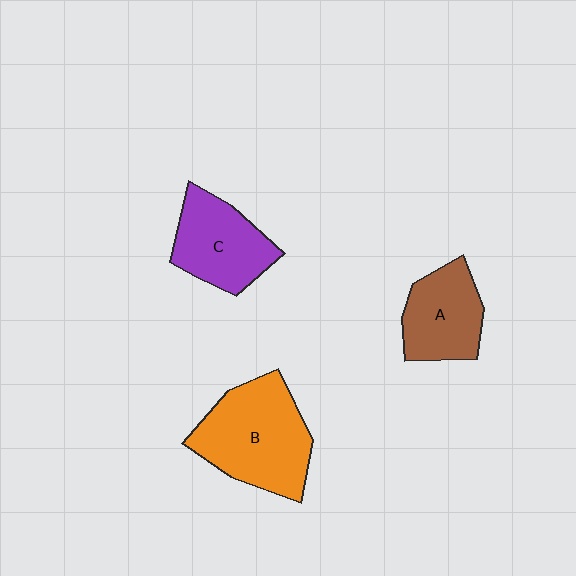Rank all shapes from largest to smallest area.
From largest to smallest: B (orange), C (purple), A (brown).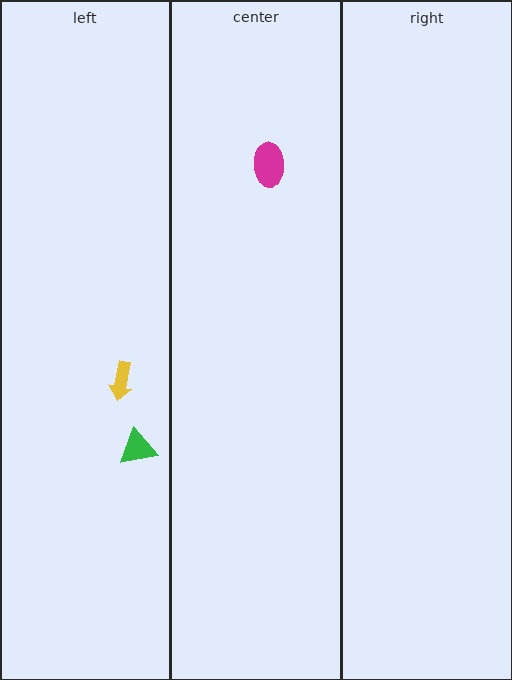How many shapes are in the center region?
1.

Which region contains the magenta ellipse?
The center region.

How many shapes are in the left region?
2.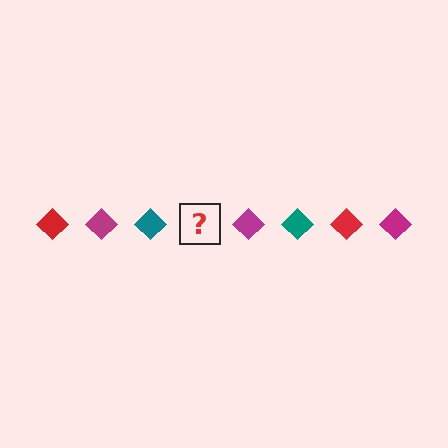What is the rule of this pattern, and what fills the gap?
The rule is that the pattern cycles through red, magenta, teal diamonds. The gap should be filled with a red diamond.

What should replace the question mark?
The question mark should be replaced with a red diamond.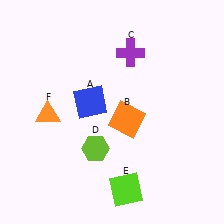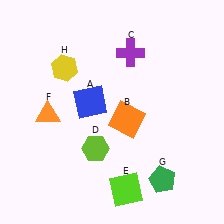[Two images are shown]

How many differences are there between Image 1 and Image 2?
There are 2 differences between the two images.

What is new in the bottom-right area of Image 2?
A green pentagon (G) was added in the bottom-right area of Image 2.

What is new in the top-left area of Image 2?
A yellow hexagon (H) was added in the top-left area of Image 2.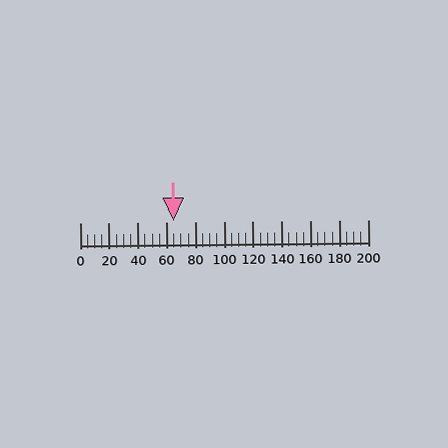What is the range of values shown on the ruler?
The ruler shows values from 0 to 200.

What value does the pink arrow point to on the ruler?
The pink arrow points to approximately 65.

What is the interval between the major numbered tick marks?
The major tick marks are spaced 20 units apart.